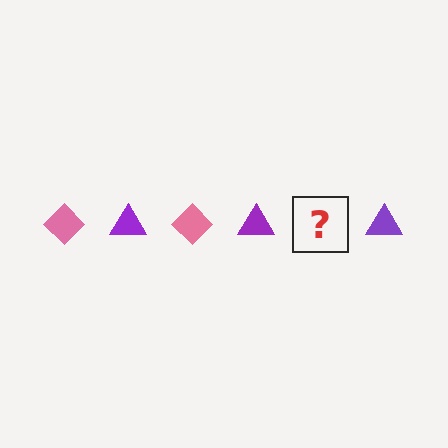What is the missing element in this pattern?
The missing element is a pink diamond.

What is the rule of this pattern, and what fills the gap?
The rule is that the pattern alternates between pink diamond and purple triangle. The gap should be filled with a pink diamond.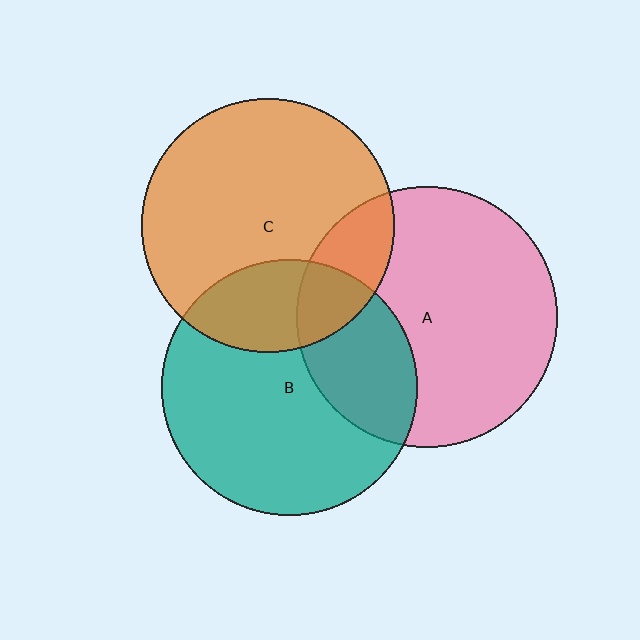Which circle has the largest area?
Circle A (pink).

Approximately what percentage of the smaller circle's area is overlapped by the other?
Approximately 25%.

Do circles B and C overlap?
Yes.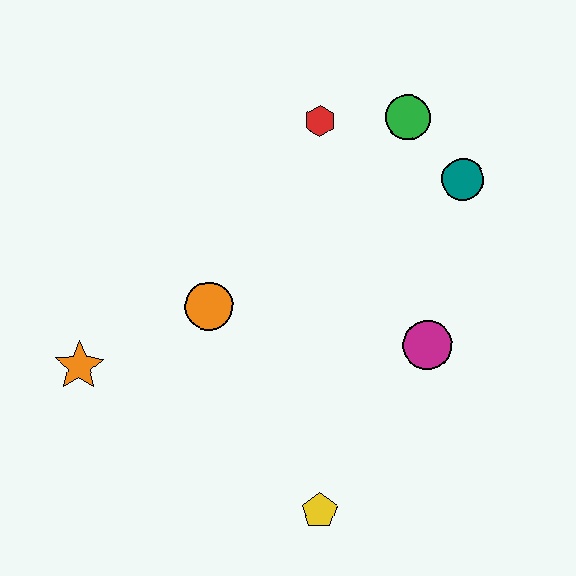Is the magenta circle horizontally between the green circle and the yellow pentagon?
No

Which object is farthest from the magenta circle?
The orange star is farthest from the magenta circle.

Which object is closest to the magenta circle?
The teal circle is closest to the magenta circle.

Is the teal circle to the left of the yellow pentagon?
No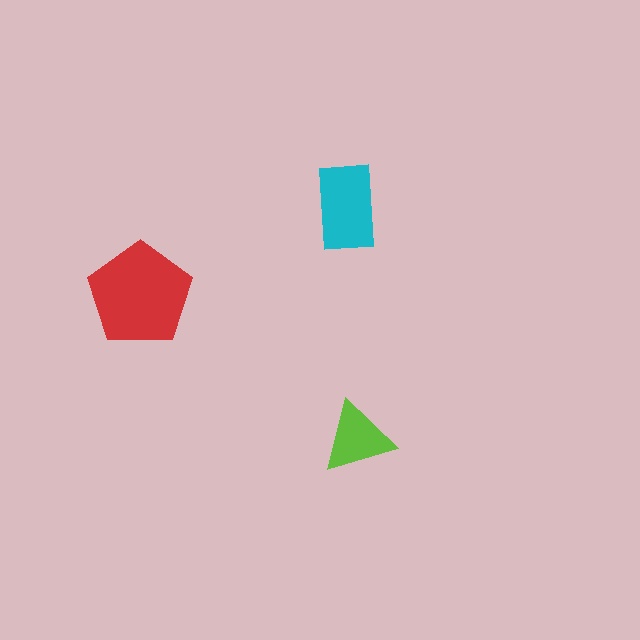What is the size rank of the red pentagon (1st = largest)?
1st.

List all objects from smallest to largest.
The lime triangle, the cyan rectangle, the red pentagon.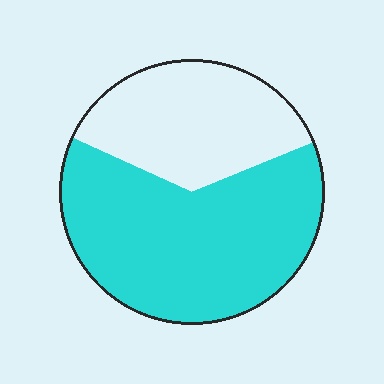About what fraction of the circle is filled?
About five eighths (5/8).